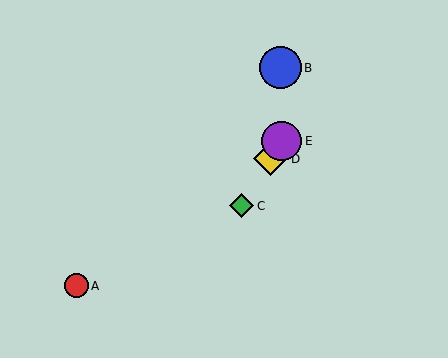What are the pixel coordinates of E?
Object E is at (282, 141).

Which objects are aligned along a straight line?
Objects C, D, E are aligned along a straight line.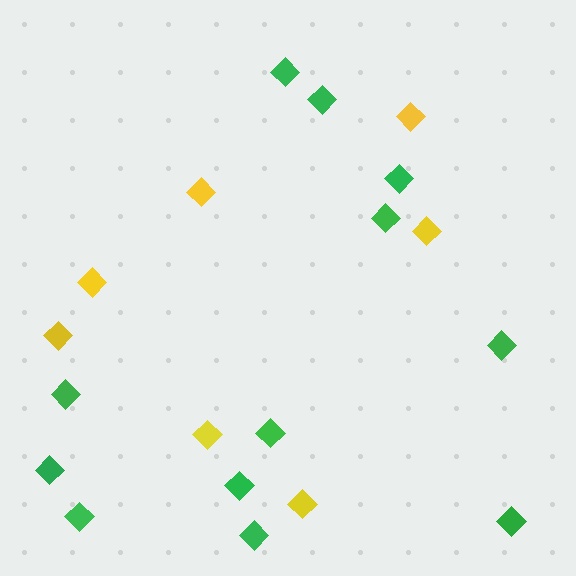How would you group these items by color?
There are 2 groups: one group of yellow diamonds (7) and one group of green diamonds (12).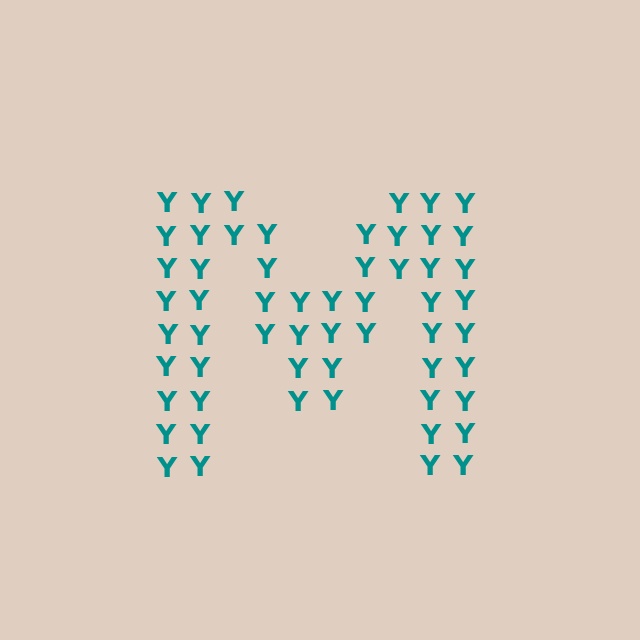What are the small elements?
The small elements are letter Y's.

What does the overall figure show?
The overall figure shows the letter M.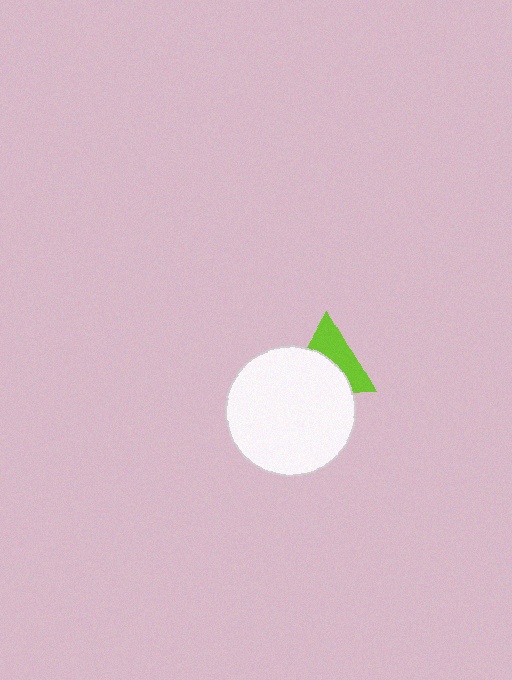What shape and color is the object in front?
The object in front is a white circle.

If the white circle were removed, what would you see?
You would see the complete lime triangle.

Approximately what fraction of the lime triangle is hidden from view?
Roughly 52% of the lime triangle is hidden behind the white circle.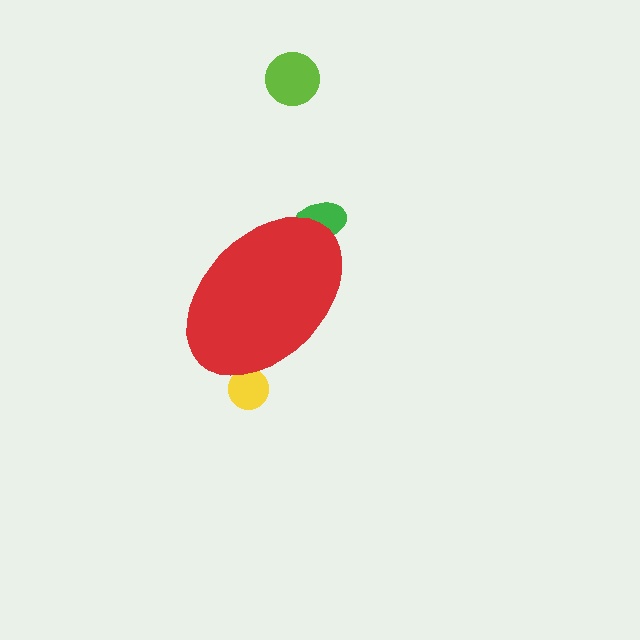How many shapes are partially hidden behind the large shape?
2 shapes are partially hidden.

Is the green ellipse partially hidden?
Yes, the green ellipse is partially hidden behind the red ellipse.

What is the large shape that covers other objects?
A red ellipse.